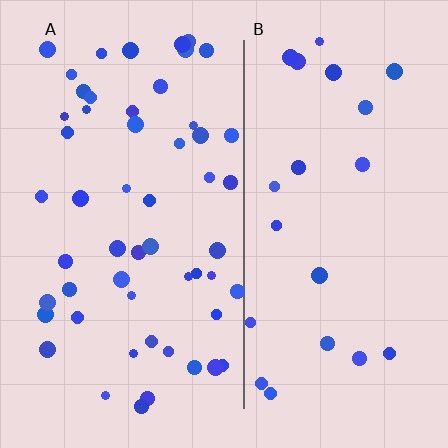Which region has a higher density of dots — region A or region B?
A (the left).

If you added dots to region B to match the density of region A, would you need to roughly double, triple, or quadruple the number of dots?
Approximately double.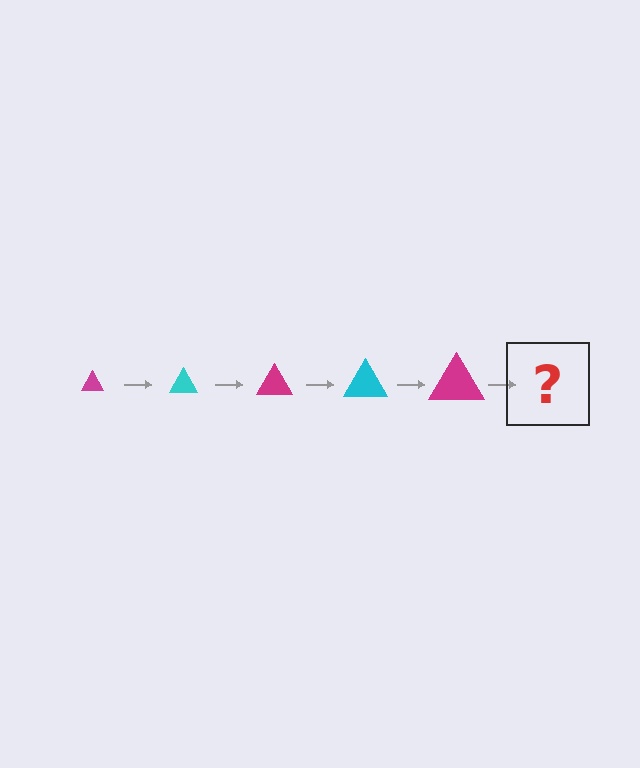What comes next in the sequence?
The next element should be a cyan triangle, larger than the previous one.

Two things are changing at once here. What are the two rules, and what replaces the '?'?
The two rules are that the triangle grows larger each step and the color cycles through magenta and cyan. The '?' should be a cyan triangle, larger than the previous one.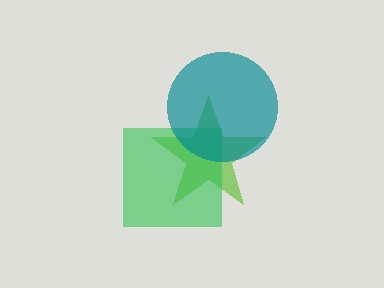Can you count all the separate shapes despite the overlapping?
Yes, there are 3 separate shapes.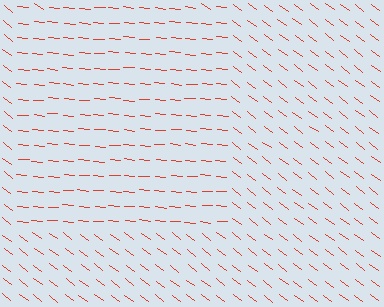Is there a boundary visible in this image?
Yes, there is a texture boundary formed by a change in line orientation.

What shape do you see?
I see a rectangle.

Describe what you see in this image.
The image is filled with small red line segments. A rectangle region in the image has lines oriented differently from the surrounding lines, creating a visible texture boundary.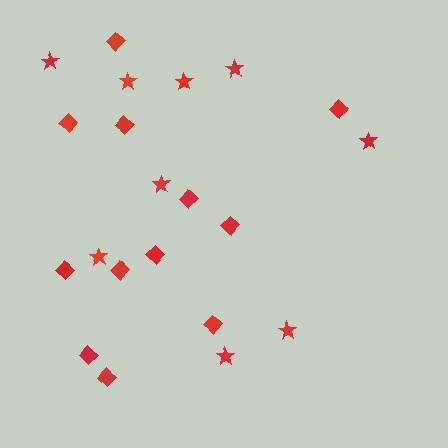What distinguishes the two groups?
There are 2 groups: one group of diamonds (12) and one group of stars (9).